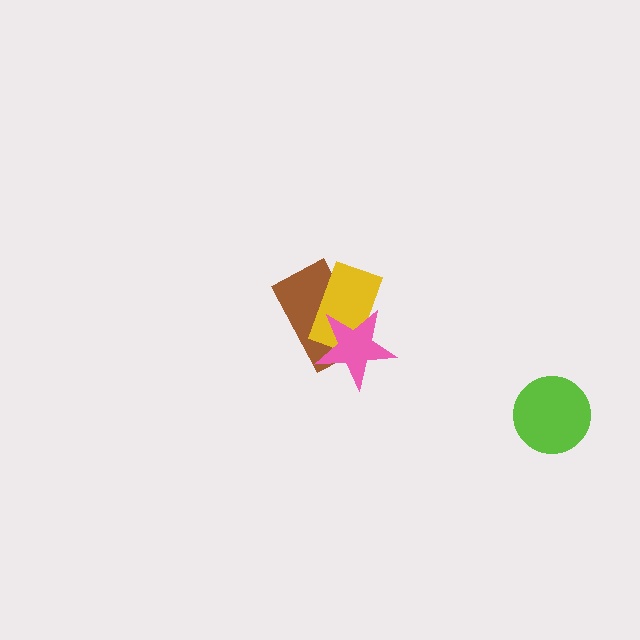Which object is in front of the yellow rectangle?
The pink star is in front of the yellow rectangle.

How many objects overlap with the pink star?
2 objects overlap with the pink star.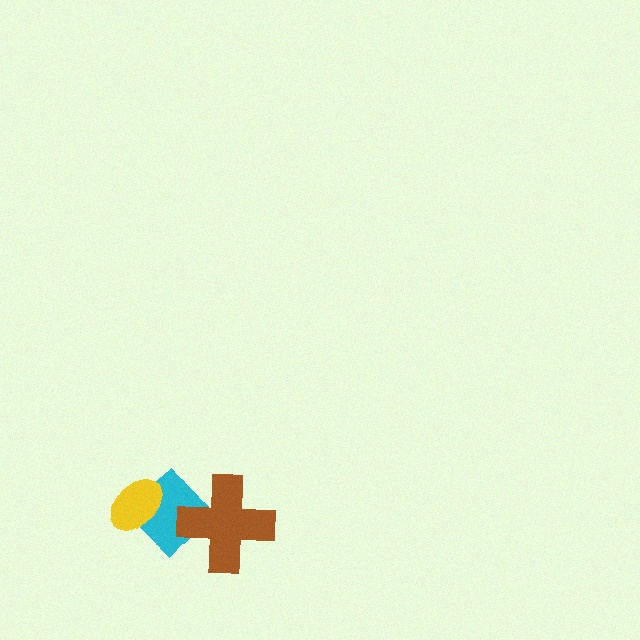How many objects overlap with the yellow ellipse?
1 object overlaps with the yellow ellipse.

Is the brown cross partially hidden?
No, no other shape covers it.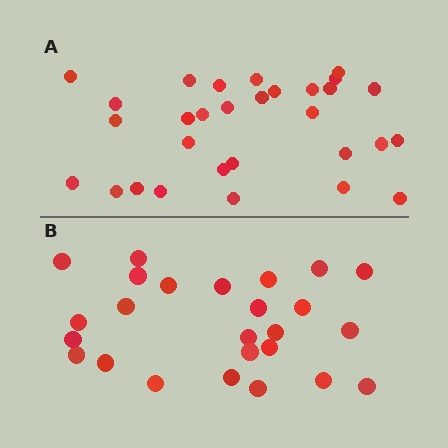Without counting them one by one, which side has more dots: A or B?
Region A (the top region) has more dots.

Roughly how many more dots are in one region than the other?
Region A has about 5 more dots than region B.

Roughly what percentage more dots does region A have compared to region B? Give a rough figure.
About 20% more.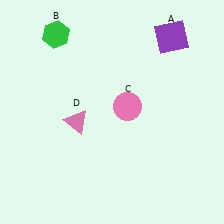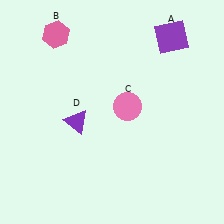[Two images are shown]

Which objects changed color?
B changed from green to pink. D changed from pink to purple.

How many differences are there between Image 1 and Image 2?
There are 2 differences between the two images.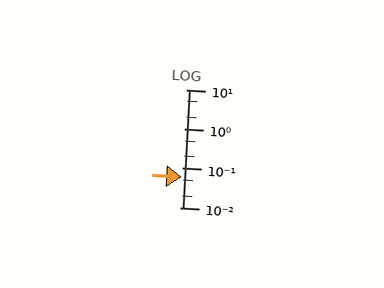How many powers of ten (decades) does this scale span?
The scale spans 3 decades, from 0.01 to 10.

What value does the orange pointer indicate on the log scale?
The pointer indicates approximately 0.058.